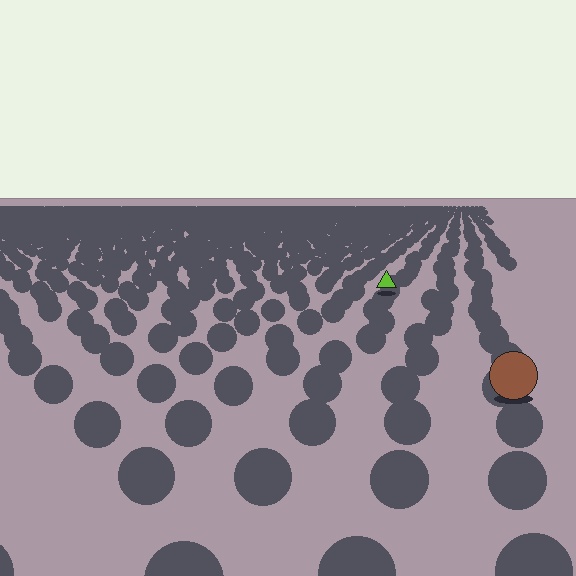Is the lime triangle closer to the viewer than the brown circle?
No. The brown circle is closer — you can tell from the texture gradient: the ground texture is coarser near it.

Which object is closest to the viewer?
The brown circle is closest. The texture marks near it are larger and more spread out.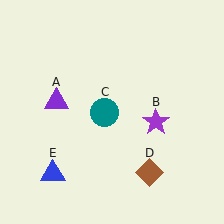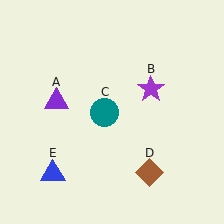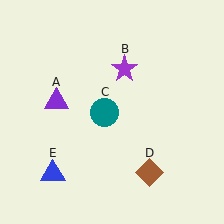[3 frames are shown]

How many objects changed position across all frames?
1 object changed position: purple star (object B).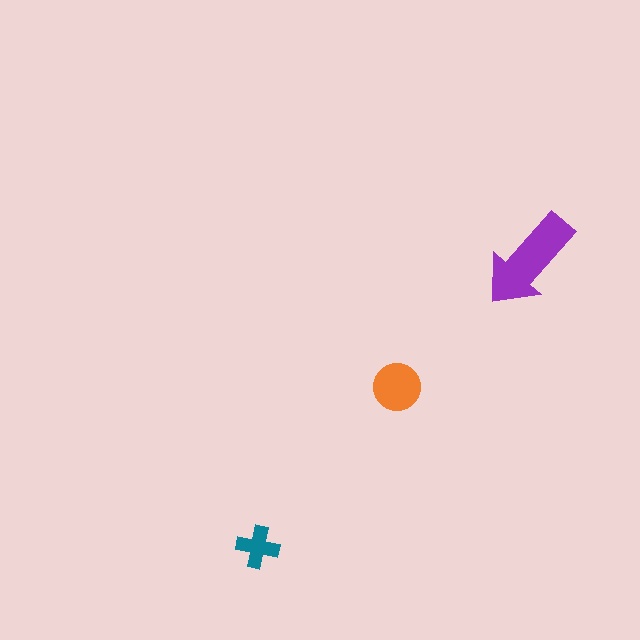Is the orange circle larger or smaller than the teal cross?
Larger.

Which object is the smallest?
The teal cross.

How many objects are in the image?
There are 3 objects in the image.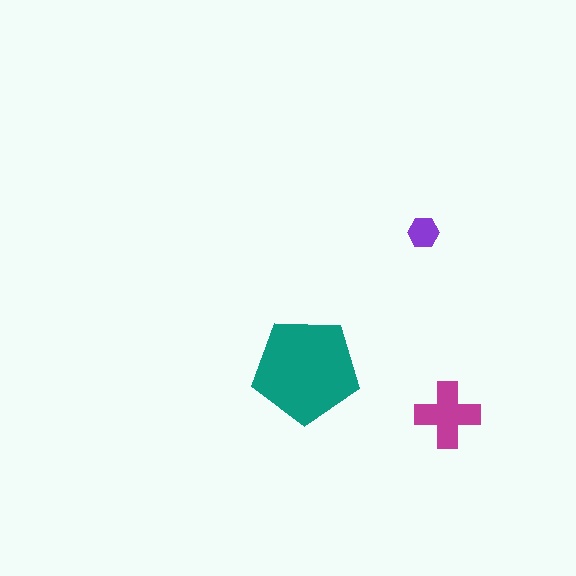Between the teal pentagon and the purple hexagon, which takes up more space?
The teal pentagon.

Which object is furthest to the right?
The magenta cross is rightmost.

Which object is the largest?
The teal pentagon.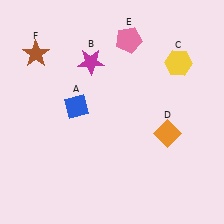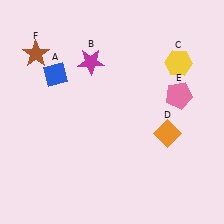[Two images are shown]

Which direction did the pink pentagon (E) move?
The pink pentagon (E) moved down.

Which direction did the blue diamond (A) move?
The blue diamond (A) moved up.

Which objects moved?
The objects that moved are: the blue diamond (A), the pink pentagon (E).